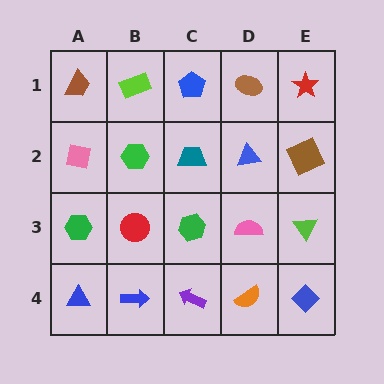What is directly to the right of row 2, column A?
A green hexagon.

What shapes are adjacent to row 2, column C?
A blue pentagon (row 1, column C), a green hexagon (row 3, column C), a green hexagon (row 2, column B), a blue triangle (row 2, column D).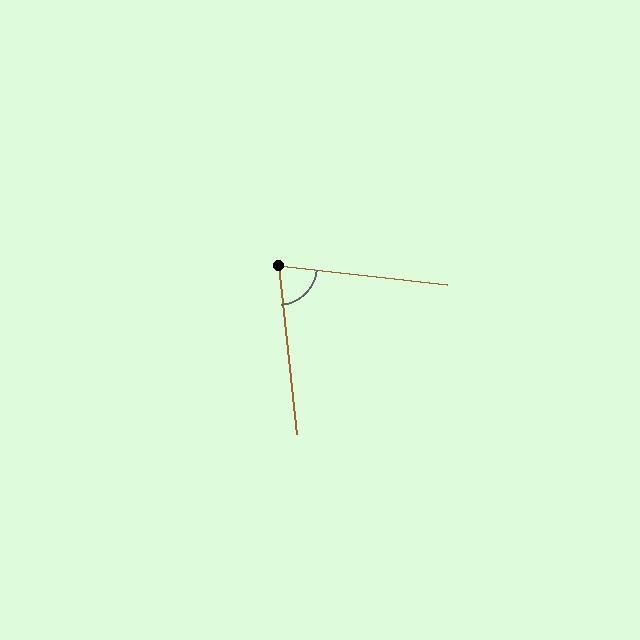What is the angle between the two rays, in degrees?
Approximately 78 degrees.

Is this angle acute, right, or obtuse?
It is acute.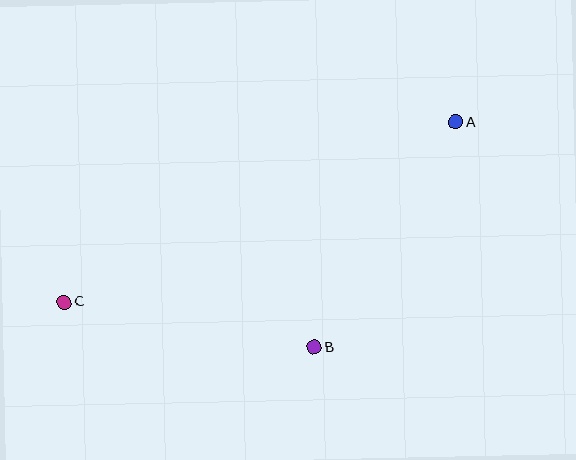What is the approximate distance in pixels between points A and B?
The distance between A and B is approximately 266 pixels.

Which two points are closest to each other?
Points B and C are closest to each other.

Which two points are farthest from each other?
Points A and C are farthest from each other.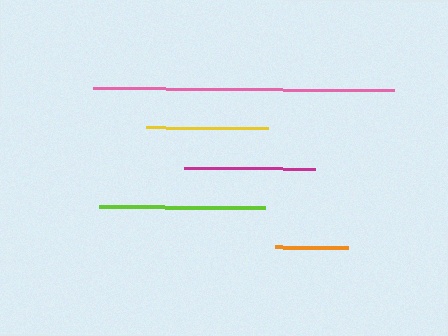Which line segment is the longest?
The pink line is the longest at approximately 300 pixels.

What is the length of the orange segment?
The orange segment is approximately 73 pixels long.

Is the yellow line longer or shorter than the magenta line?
The magenta line is longer than the yellow line.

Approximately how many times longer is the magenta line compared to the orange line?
The magenta line is approximately 1.8 times the length of the orange line.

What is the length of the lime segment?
The lime segment is approximately 166 pixels long.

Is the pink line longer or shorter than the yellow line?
The pink line is longer than the yellow line.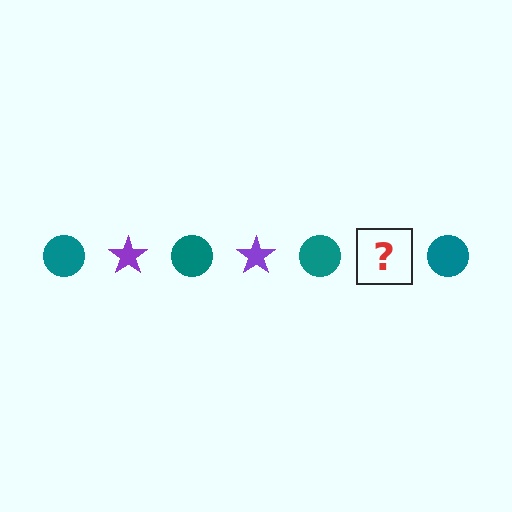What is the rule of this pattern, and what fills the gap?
The rule is that the pattern alternates between teal circle and purple star. The gap should be filled with a purple star.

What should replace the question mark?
The question mark should be replaced with a purple star.